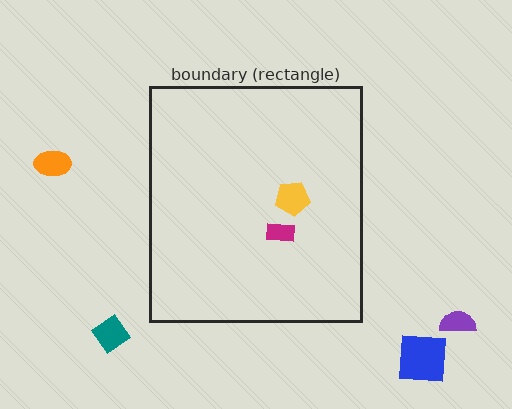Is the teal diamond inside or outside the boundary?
Outside.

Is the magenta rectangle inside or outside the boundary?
Inside.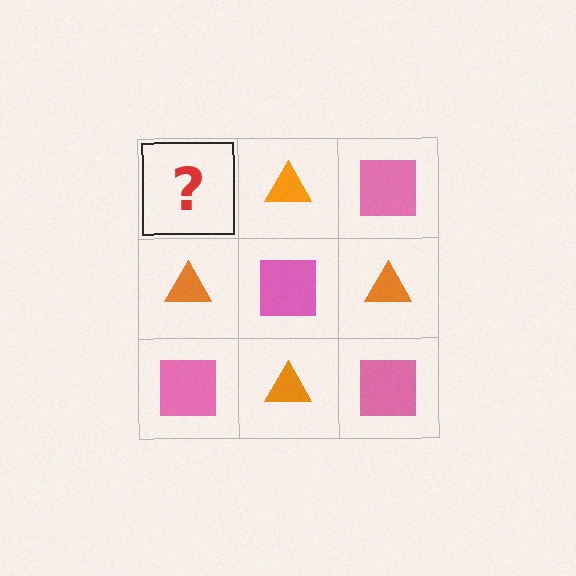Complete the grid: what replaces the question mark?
The question mark should be replaced with a pink square.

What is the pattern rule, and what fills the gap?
The rule is that it alternates pink square and orange triangle in a checkerboard pattern. The gap should be filled with a pink square.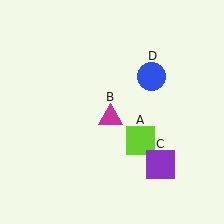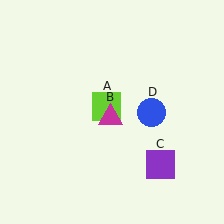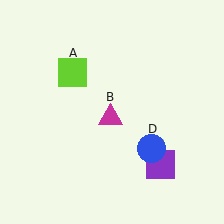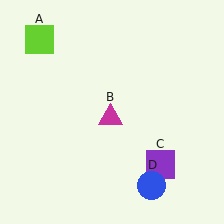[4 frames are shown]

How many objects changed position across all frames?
2 objects changed position: lime square (object A), blue circle (object D).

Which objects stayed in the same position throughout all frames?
Magenta triangle (object B) and purple square (object C) remained stationary.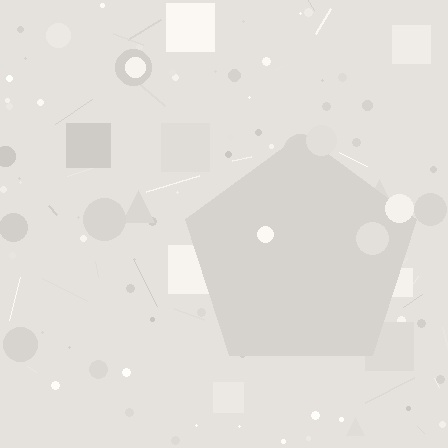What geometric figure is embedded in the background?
A pentagon is embedded in the background.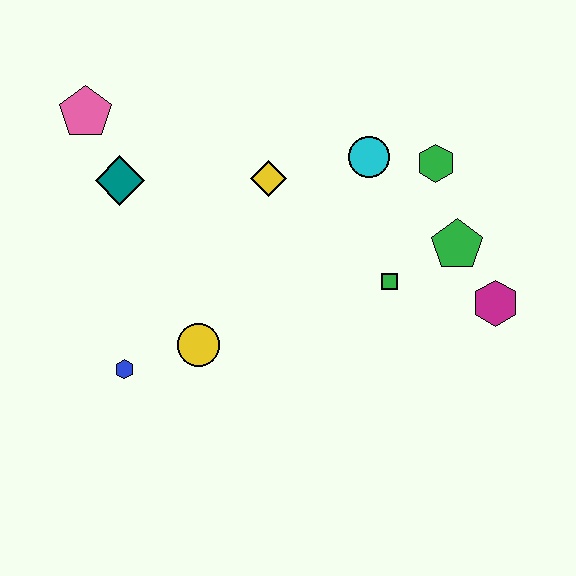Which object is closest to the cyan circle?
The green hexagon is closest to the cyan circle.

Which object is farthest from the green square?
The pink pentagon is farthest from the green square.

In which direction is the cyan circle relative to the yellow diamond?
The cyan circle is to the right of the yellow diamond.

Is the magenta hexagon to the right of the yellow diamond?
Yes